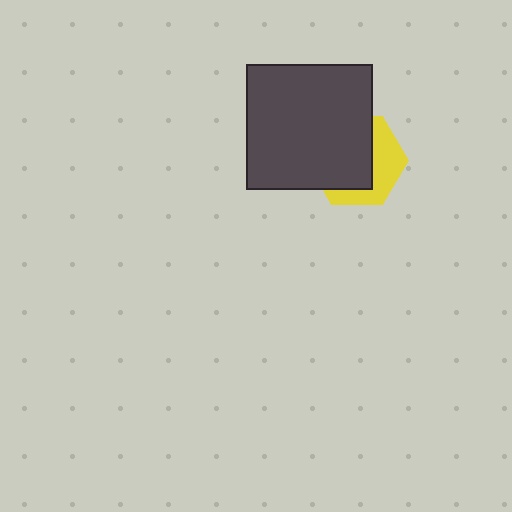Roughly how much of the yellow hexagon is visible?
A small part of it is visible (roughly 40%).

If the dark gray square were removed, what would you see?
You would see the complete yellow hexagon.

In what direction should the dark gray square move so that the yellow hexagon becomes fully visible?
The dark gray square should move toward the upper-left. That is the shortest direction to clear the overlap and leave the yellow hexagon fully visible.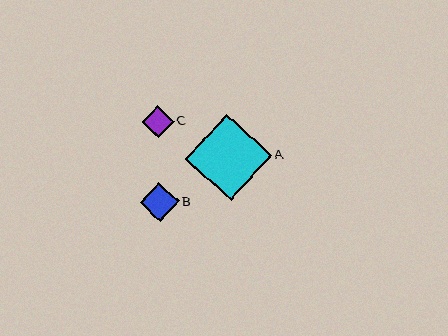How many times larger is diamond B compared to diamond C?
Diamond B is approximately 1.2 times the size of diamond C.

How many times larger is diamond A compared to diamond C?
Diamond A is approximately 2.7 times the size of diamond C.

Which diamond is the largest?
Diamond A is the largest with a size of approximately 86 pixels.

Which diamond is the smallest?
Diamond C is the smallest with a size of approximately 32 pixels.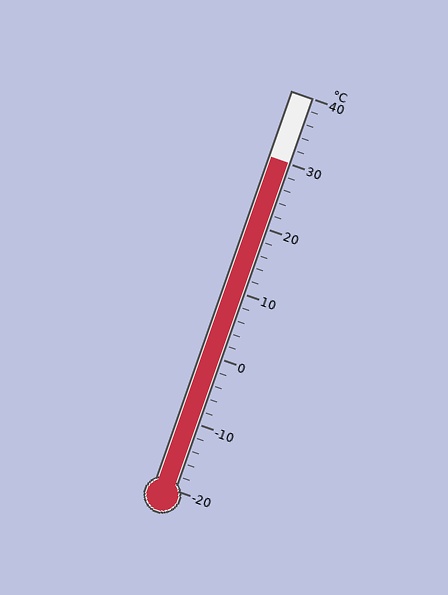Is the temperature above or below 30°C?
The temperature is at 30°C.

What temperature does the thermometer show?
The thermometer shows approximately 30°C.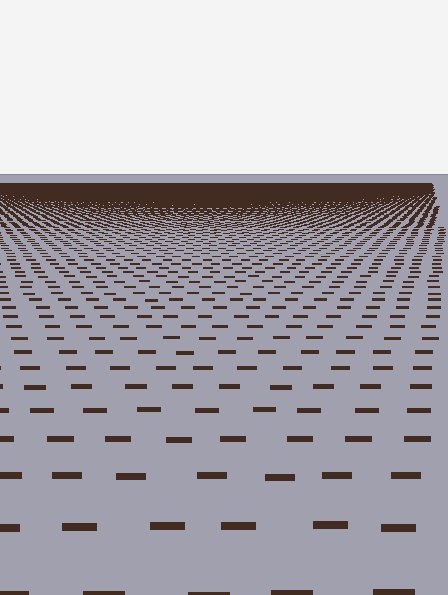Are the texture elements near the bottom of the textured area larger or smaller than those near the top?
Larger. Near the bottom, elements are closer to the viewer and appear at a bigger on-screen size.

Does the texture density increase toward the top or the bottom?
Density increases toward the top.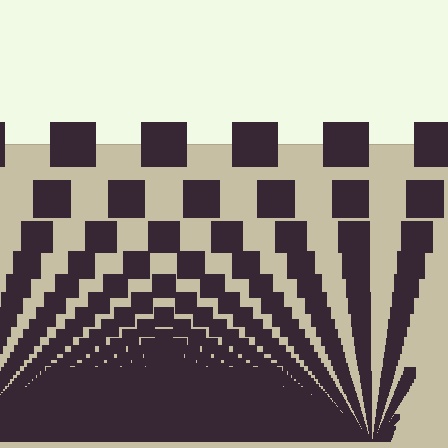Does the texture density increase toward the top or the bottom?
Density increases toward the bottom.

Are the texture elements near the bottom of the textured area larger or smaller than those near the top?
Smaller. The gradient is inverted — elements near the bottom are smaller and denser.